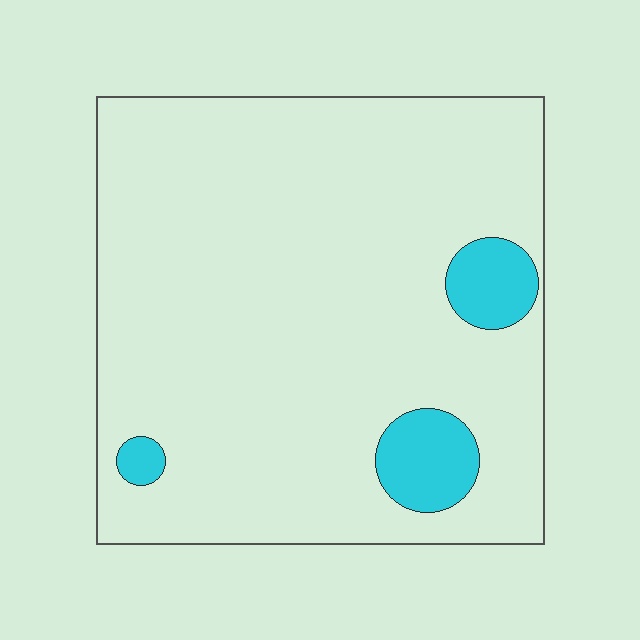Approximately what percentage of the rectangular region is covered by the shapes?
Approximately 10%.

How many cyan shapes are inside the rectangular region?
3.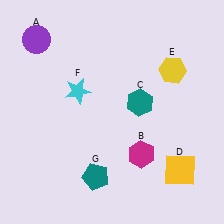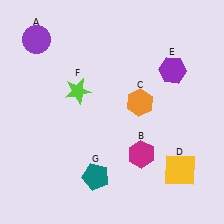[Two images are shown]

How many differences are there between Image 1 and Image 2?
There are 3 differences between the two images.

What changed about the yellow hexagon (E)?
In Image 1, E is yellow. In Image 2, it changed to purple.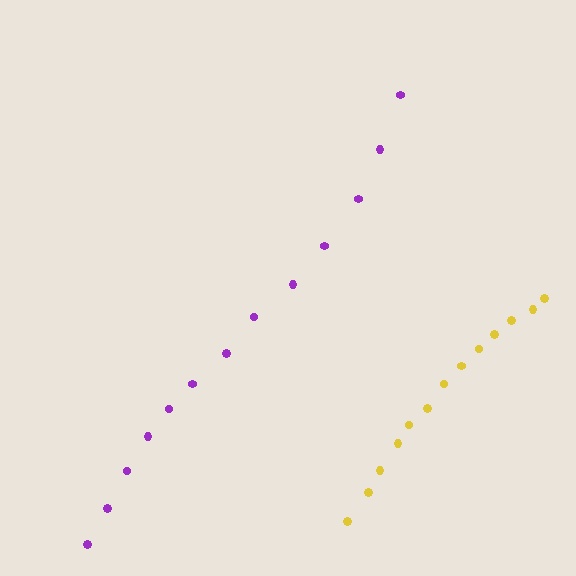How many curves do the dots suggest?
There are 2 distinct paths.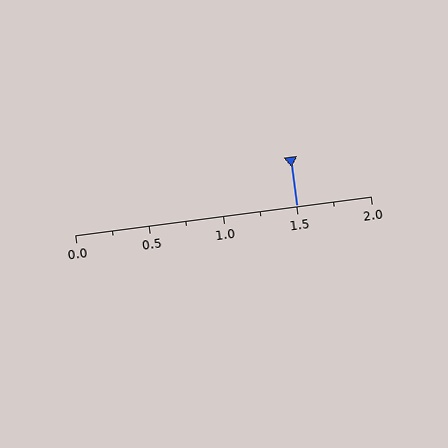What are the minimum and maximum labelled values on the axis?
The axis runs from 0.0 to 2.0.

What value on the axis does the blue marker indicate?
The marker indicates approximately 1.5.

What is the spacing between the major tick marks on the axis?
The major ticks are spaced 0.5 apart.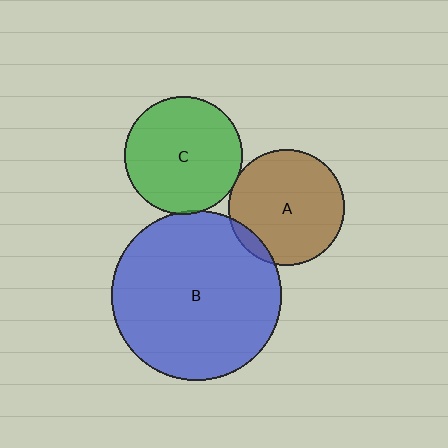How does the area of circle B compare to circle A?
Approximately 2.2 times.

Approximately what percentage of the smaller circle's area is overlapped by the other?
Approximately 5%.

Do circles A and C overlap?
Yes.